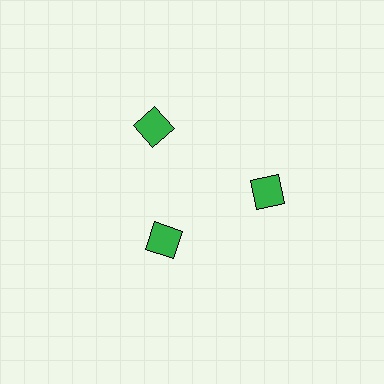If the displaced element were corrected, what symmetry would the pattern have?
It would have 3-fold rotational symmetry — the pattern would map onto itself every 120 degrees.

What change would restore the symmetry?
The symmetry would be restored by moving it outward, back onto the ring so that all 3 squares sit at equal angles and equal distance from the center.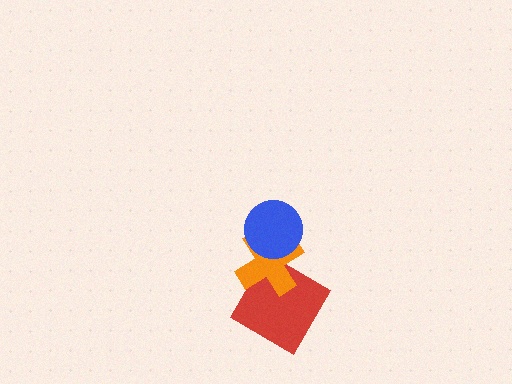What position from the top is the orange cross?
The orange cross is 2nd from the top.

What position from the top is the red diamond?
The red diamond is 3rd from the top.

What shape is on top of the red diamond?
The orange cross is on top of the red diamond.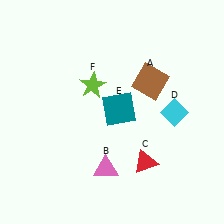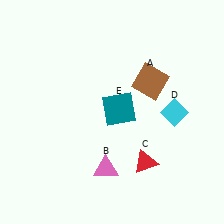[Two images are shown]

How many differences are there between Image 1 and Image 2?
There is 1 difference between the two images.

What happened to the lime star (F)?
The lime star (F) was removed in Image 2. It was in the top-left area of Image 1.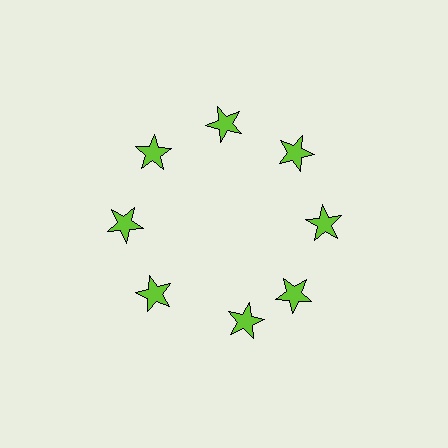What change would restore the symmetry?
The symmetry would be restored by rotating it back into even spacing with its neighbors so that all 8 stars sit at equal angles and equal distance from the center.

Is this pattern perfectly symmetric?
No. The 8 lime stars are arranged in a ring, but one element near the 6 o'clock position is rotated out of alignment along the ring, breaking the 8-fold rotational symmetry.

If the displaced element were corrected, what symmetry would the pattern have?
It would have 8-fold rotational symmetry — the pattern would map onto itself every 45 degrees.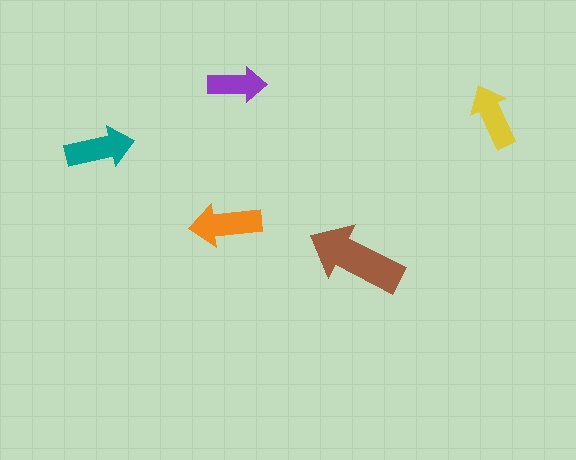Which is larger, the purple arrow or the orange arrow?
The orange one.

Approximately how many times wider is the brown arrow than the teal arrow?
About 1.5 times wider.